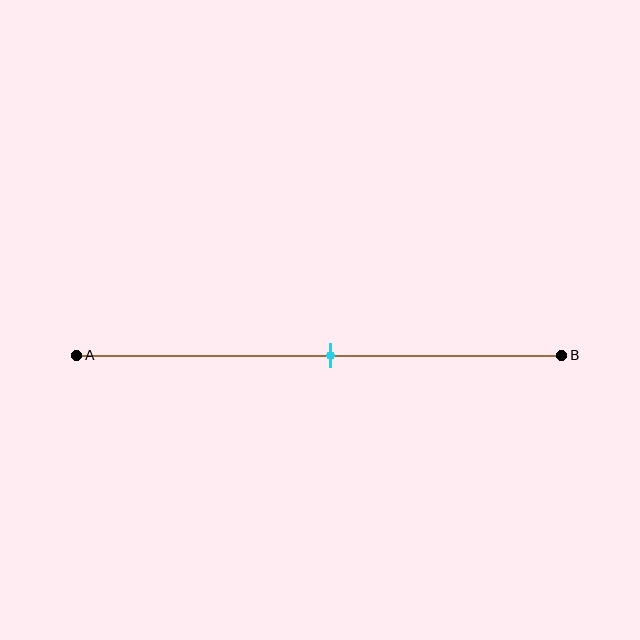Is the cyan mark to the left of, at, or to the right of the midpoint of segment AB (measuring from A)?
The cyan mark is approximately at the midpoint of segment AB.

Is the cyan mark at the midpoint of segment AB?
Yes, the mark is approximately at the midpoint.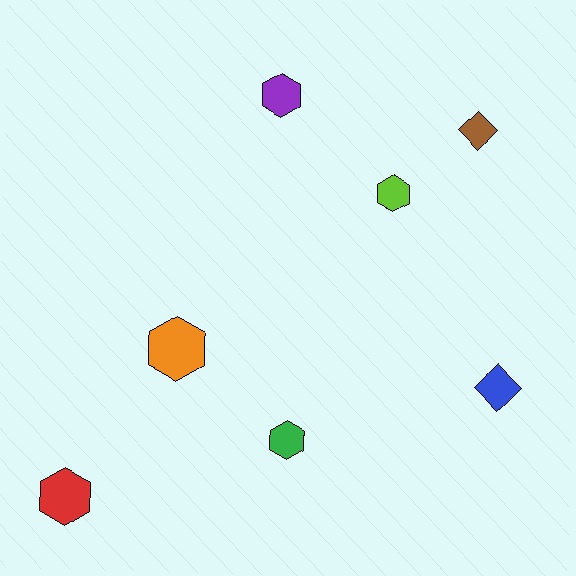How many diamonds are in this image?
There are 2 diamonds.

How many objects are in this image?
There are 7 objects.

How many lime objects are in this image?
There is 1 lime object.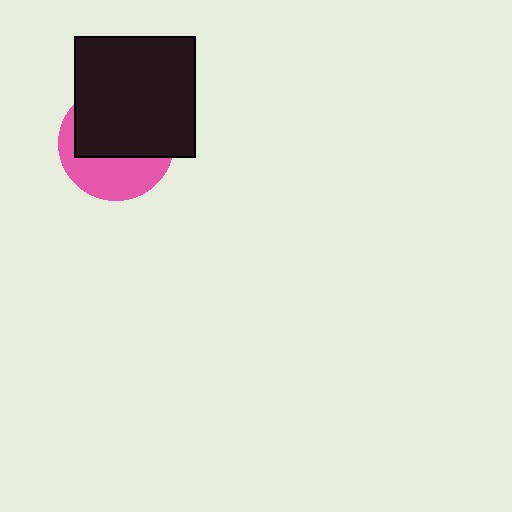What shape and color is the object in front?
The object in front is a black square.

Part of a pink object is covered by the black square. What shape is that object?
It is a circle.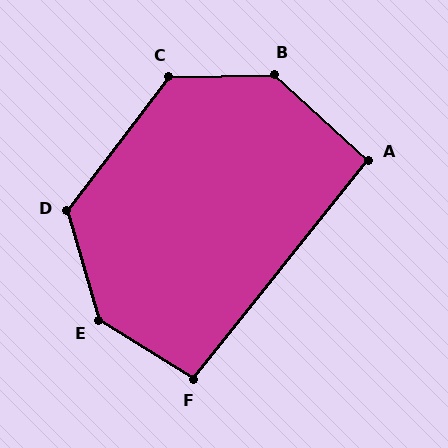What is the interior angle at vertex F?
Approximately 97 degrees (obtuse).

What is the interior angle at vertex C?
Approximately 128 degrees (obtuse).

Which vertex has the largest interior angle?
E, at approximately 138 degrees.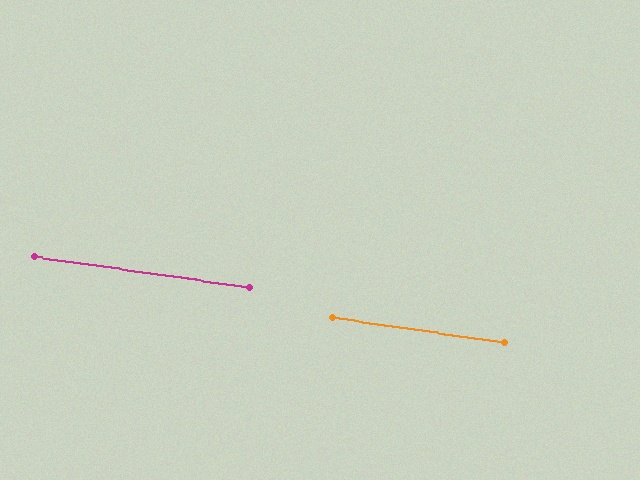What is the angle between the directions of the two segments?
Approximately 0 degrees.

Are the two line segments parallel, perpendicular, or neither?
Parallel — their directions differ by only 0.3°.